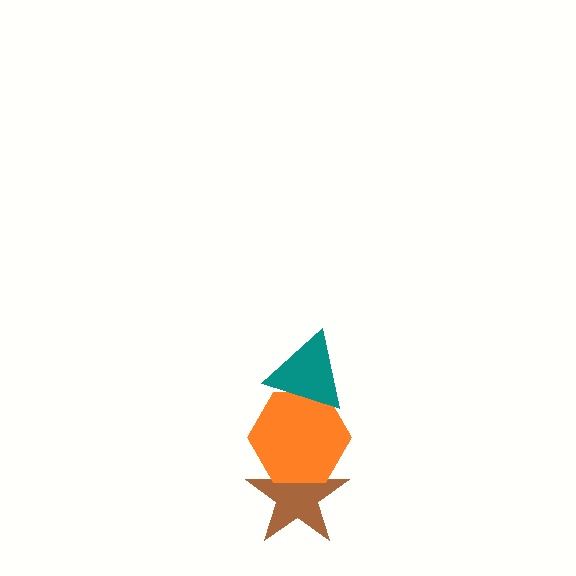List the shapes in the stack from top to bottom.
From top to bottom: the teal triangle, the orange hexagon, the brown star.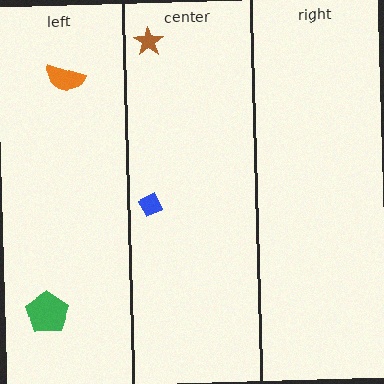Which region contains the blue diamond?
The center region.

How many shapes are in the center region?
2.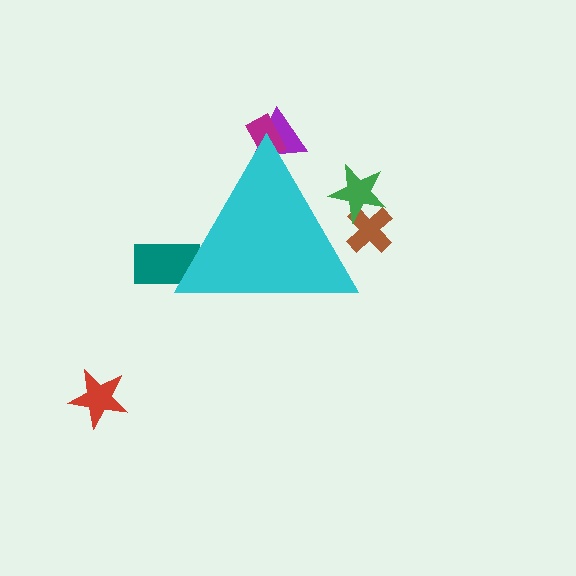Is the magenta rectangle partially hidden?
Yes, the magenta rectangle is partially hidden behind the cyan triangle.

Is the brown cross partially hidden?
Yes, the brown cross is partially hidden behind the cyan triangle.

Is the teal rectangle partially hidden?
Yes, the teal rectangle is partially hidden behind the cyan triangle.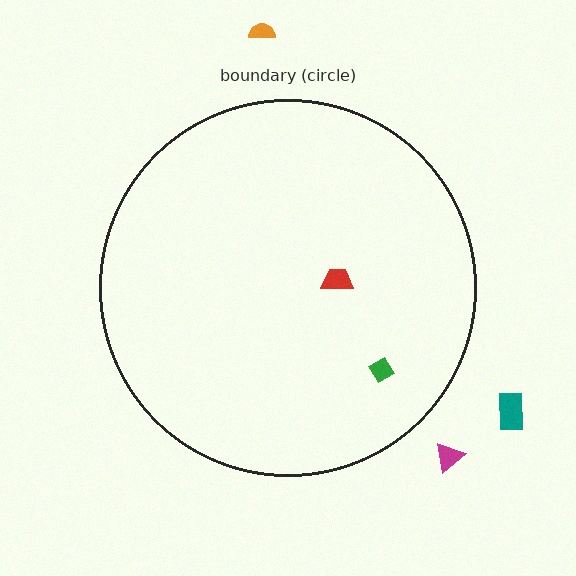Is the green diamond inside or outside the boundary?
Inside.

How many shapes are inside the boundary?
2 inside, 3 outside.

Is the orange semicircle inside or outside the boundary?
Outside.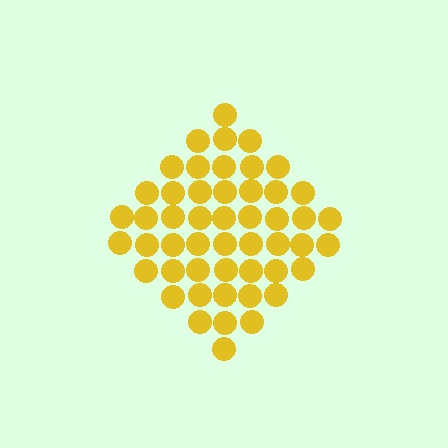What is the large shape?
The large shape is a diamond.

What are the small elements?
The small elements are circles.